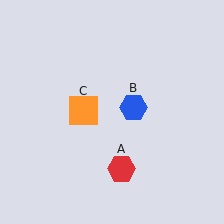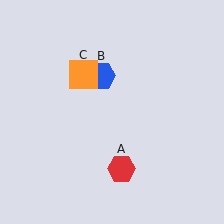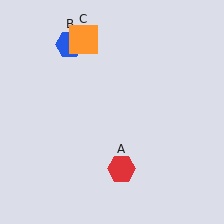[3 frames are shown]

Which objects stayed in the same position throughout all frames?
Red hexagon (object A) remained stationary.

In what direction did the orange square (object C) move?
The orange square (object C) moved up.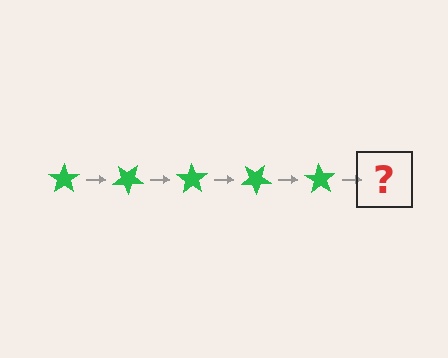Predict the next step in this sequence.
The next step is a green star rotated 175 degrees.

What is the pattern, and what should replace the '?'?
The pattern is that the star rotates 35 degrees each step. The '?' should be a green star rotated 175 degrees.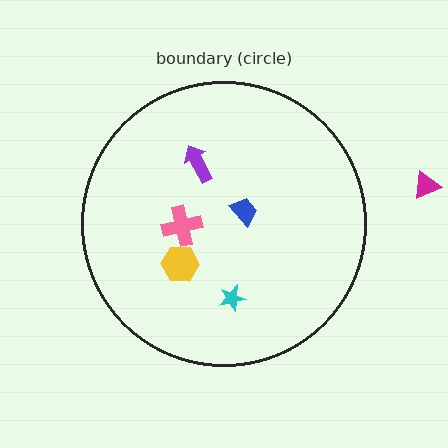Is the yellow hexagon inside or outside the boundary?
Inside.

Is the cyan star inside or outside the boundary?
Inside.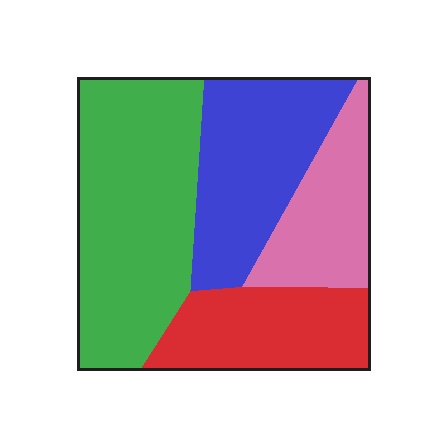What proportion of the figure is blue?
Blue covers roughly 25% of the figure.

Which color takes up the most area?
Green, at roughly 40%.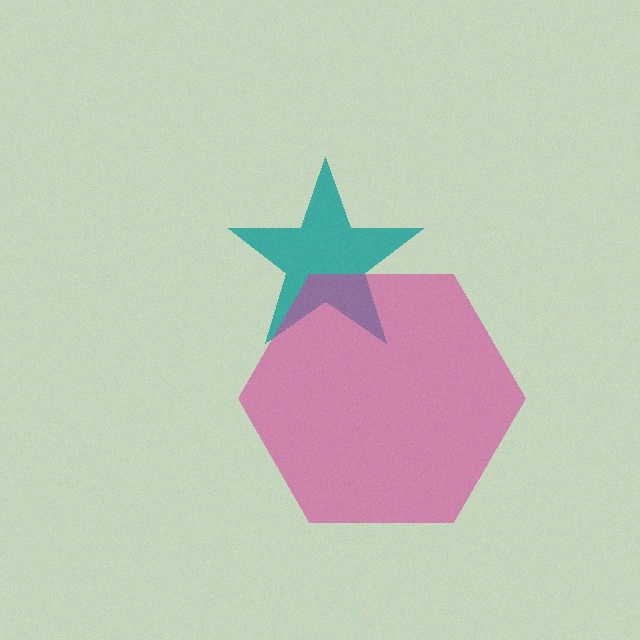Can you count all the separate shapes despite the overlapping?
Yes, there are 2 separate shapes.